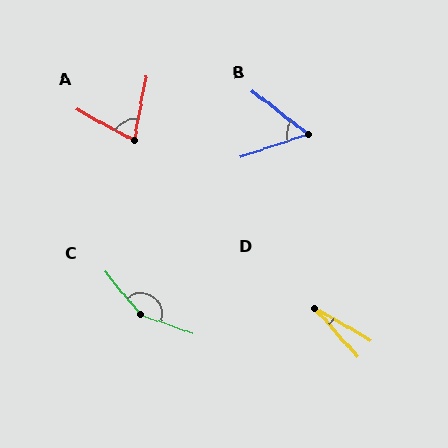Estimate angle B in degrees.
Approximately 57 degrees.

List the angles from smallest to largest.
D (19°), B (57°), A (72°), C (149°).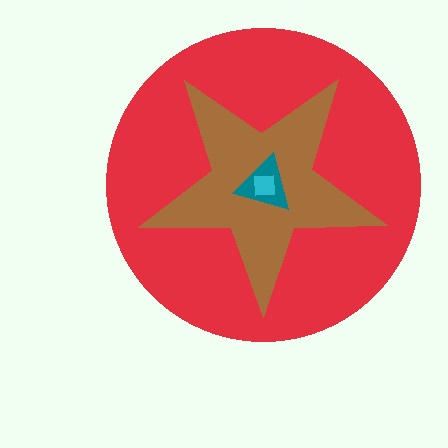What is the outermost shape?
The red circle.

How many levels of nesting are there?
4.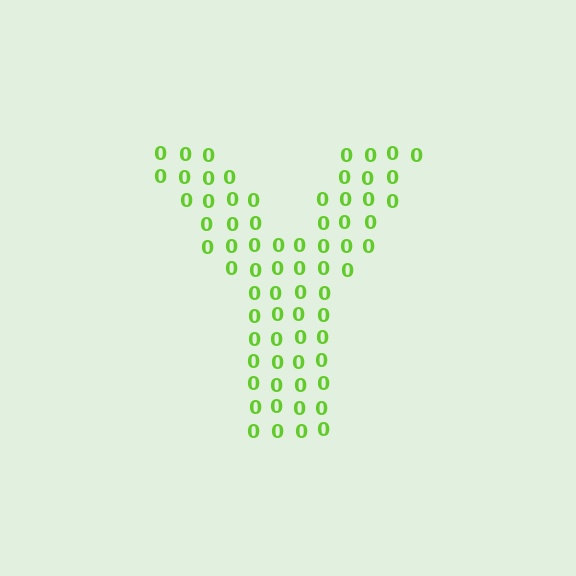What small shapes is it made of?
It is made of small digit 0's.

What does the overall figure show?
The overall figure shows the letter Y.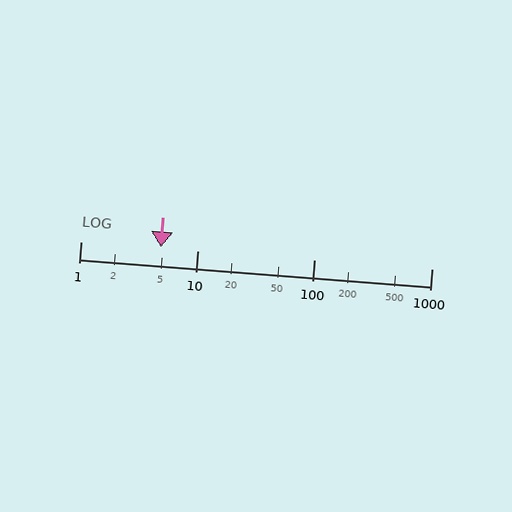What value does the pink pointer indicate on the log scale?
The pointer indicates approximately 4.9.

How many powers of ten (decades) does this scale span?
The scale spans 3 decades, from 1 to 1000.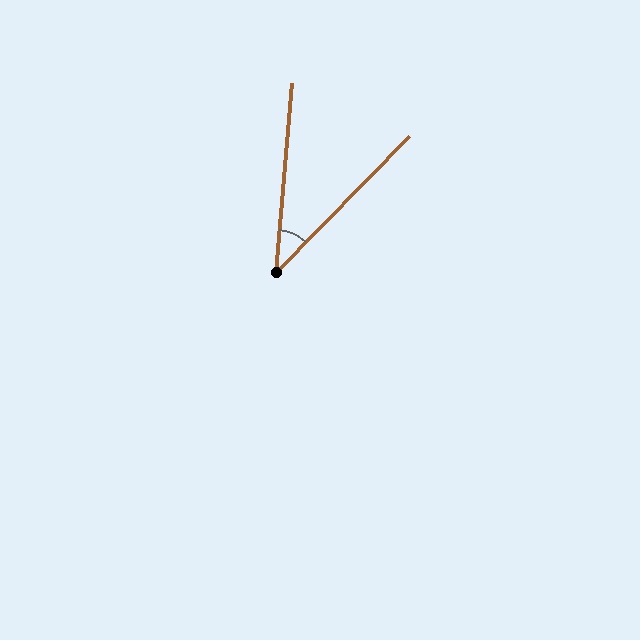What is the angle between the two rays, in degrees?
Approximately 40 degrees.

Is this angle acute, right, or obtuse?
It is acute.